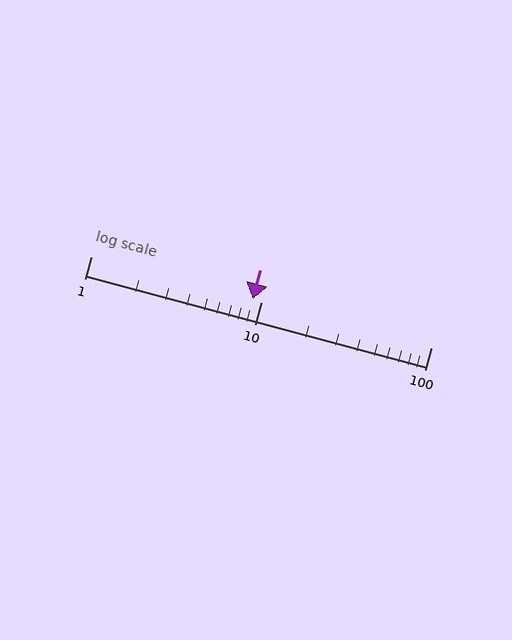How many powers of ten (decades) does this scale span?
The scale spans 2 decades, from 1 to 100.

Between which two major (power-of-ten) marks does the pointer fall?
The pointer is between 1 and 10.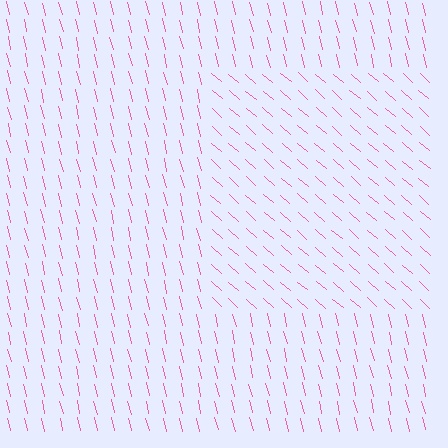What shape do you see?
I see a rectangle.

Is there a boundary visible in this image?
Yes, there is a texture boundary formed by a change in line orientation.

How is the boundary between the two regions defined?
The boundary is defined purely by a change in line orientation (approximately 35 degrees difference). All lines are the same color and thickness.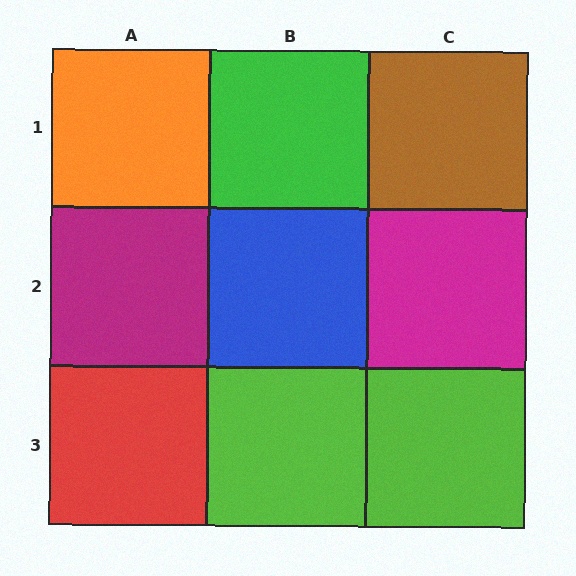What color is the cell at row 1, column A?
Orange.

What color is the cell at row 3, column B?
Lime.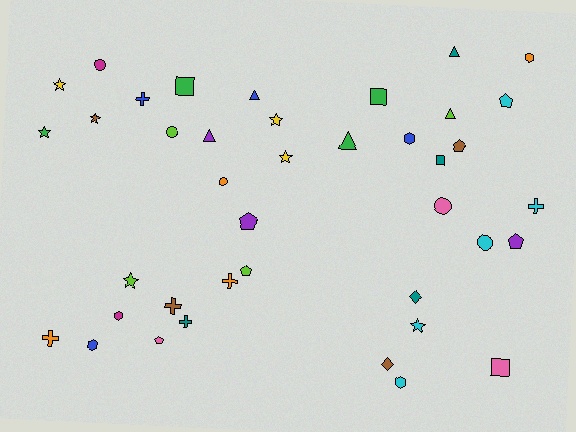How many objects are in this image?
There are 40 objects.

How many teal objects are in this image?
There are 4 teal objects.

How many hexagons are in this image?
There are 5 hexagons.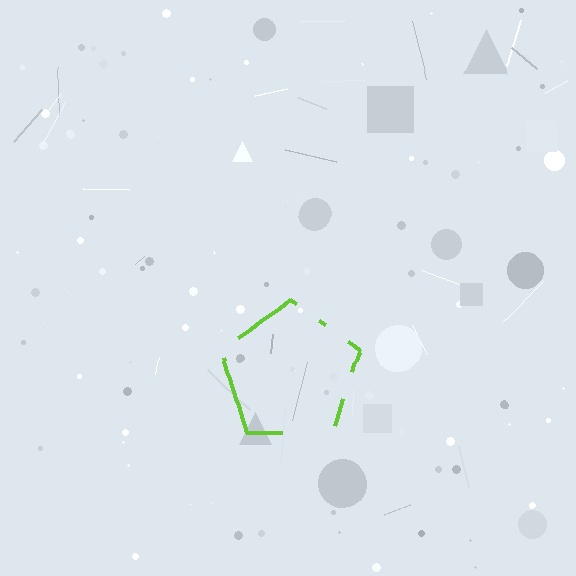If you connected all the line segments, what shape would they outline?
They would outline a pentagon.